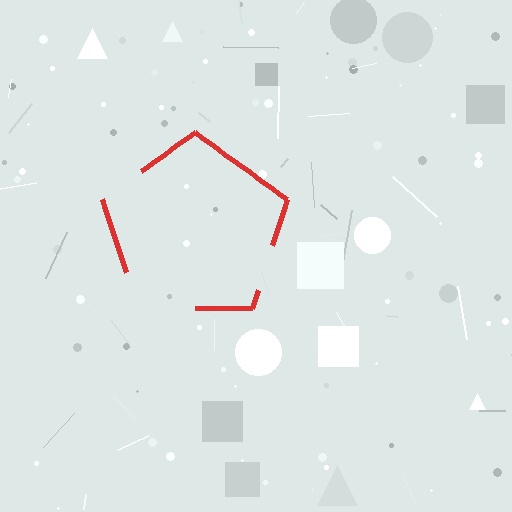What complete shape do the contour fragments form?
The contour fragments form a pentagon.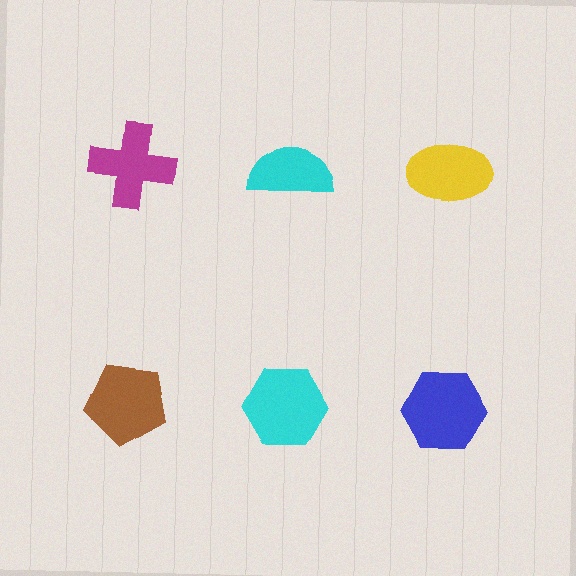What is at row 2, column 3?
A blue hexagon.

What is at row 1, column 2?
A cyan semicircle.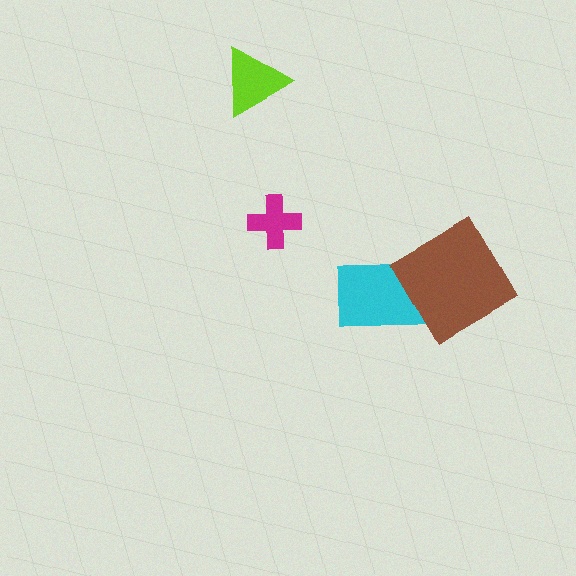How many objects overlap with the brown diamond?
1 object overlaps with the brown diamond.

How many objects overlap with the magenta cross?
0 objects overlap with the magenta cross.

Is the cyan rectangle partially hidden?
Yes, it is partially covered by another shape.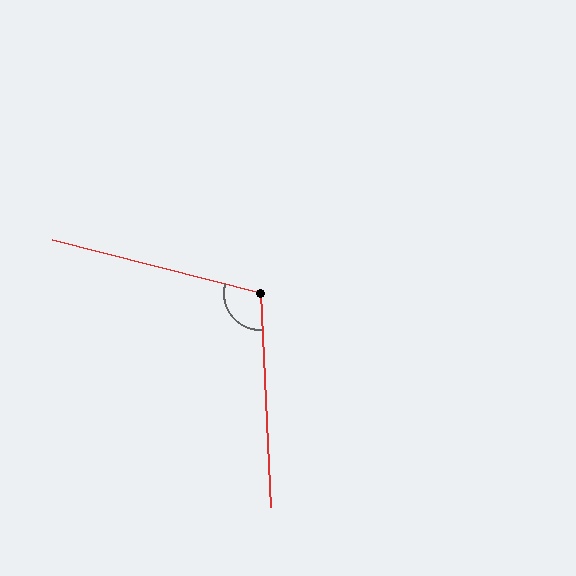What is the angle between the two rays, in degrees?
Approximately 107 degrees.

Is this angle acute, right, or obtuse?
It is obtuse.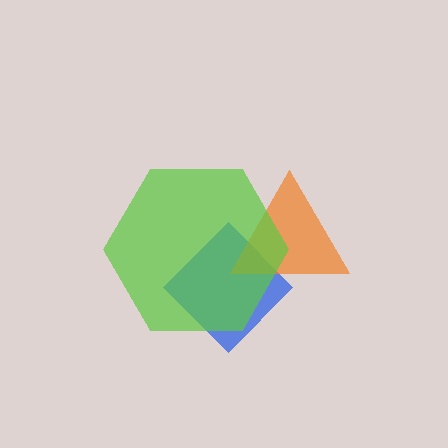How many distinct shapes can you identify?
There are 3 distinct shapes: a blue diamond, an orange triangle, a lime hexagon.